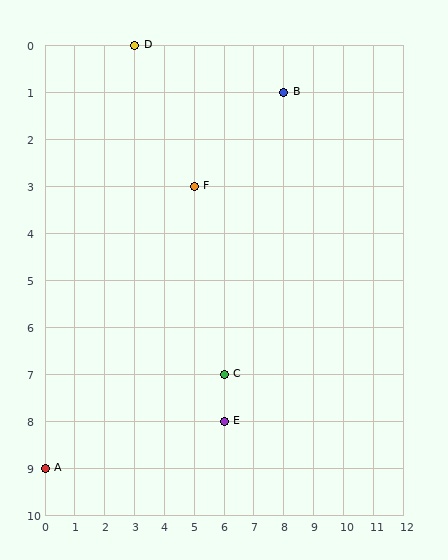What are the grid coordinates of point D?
Point D is at grid coordinates (3, 0).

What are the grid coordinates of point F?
Point F is at grid coordinates (5, 3).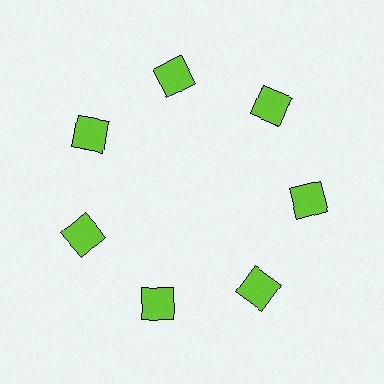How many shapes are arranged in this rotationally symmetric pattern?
There are 7 shapes, arranged in 7 groups of 1.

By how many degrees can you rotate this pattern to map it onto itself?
The pattern maps onto itself every 51 degrees of rotation.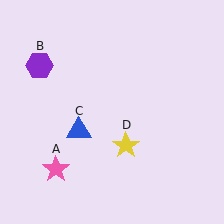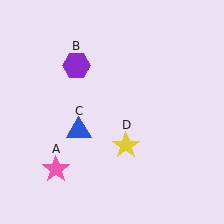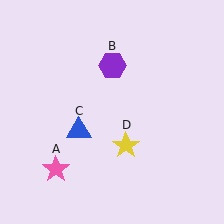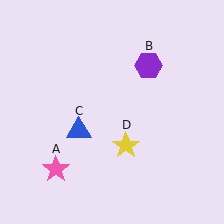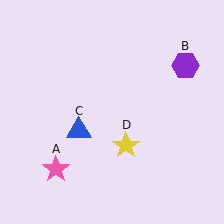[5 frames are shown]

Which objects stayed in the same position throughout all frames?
Pink star (object A) and blue triangle (object C) and yellow star (object D) remained stationary.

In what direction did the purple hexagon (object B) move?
The purple hexagon (object B) moved right.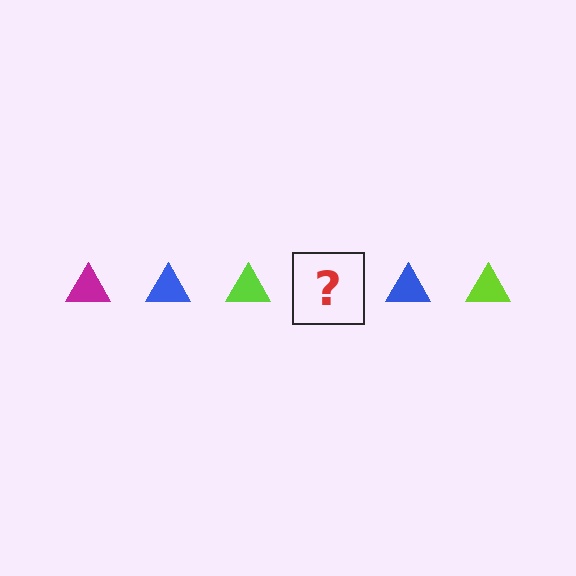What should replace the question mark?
The question mark should be replaced with a magenta triangle.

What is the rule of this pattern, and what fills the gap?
The rule is that the pattern cycles through magenta, blue, lime triangles. The gap should be filled with a magenta triangle.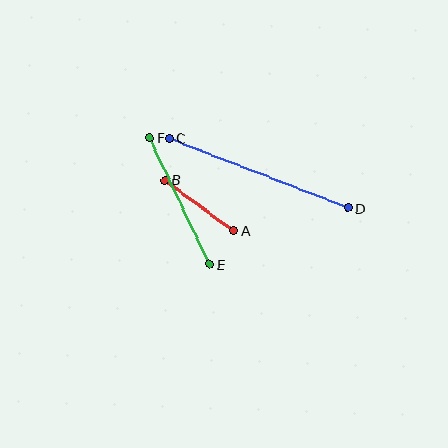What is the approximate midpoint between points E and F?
The midpoint is at approximately (180, 201) pixels.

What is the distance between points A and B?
The distance is approximately 85 pixels.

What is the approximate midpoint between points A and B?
The midpoint is at approximately (199, 205) pixels.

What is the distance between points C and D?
The distance is approximately 192 pixels.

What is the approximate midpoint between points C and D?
The midpoint is at approximately (259, 173) pixels.